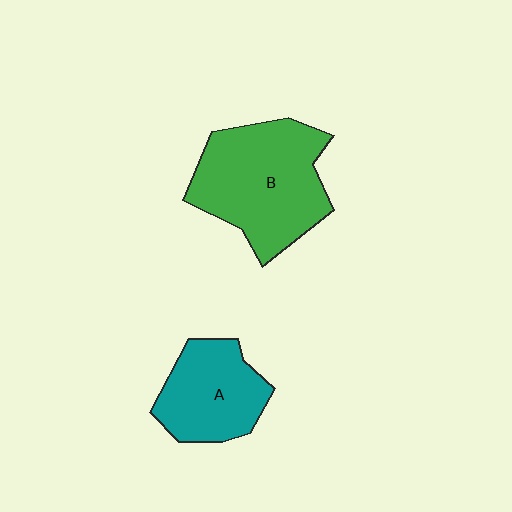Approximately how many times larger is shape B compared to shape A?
Approximately 1.5 times.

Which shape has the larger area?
Shape B (green).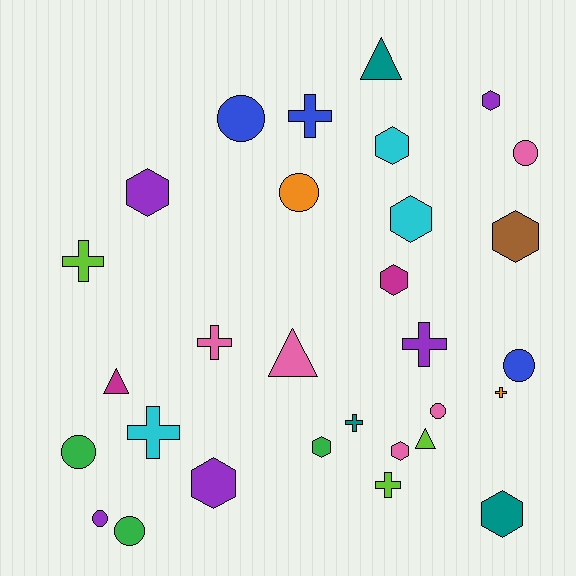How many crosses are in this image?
There are 8 crosses.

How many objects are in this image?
There are 30 objects.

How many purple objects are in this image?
There are 5 purple objects.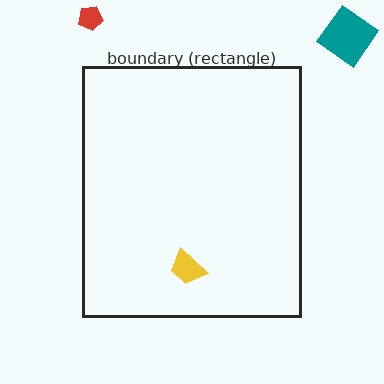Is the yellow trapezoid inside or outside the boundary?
Inside.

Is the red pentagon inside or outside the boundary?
Outside.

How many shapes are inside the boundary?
1 inside, 2 outside.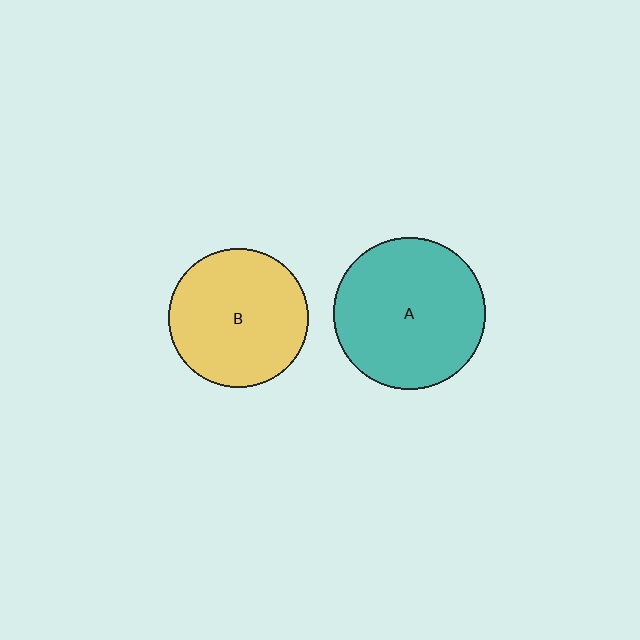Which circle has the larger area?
Circle A (teal).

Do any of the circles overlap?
No, none of the circles overlap.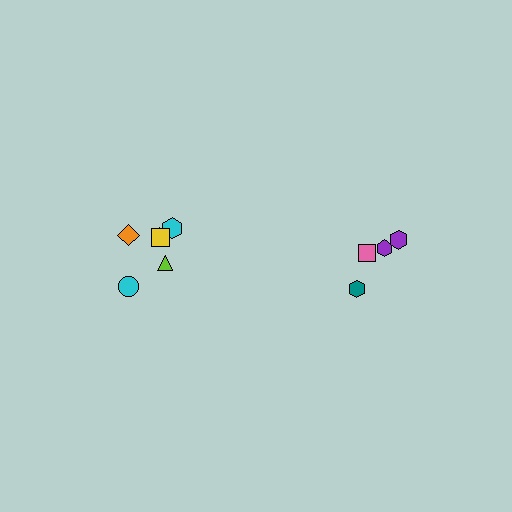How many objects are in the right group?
There are 4 objects.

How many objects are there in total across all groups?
There are 10 objects.